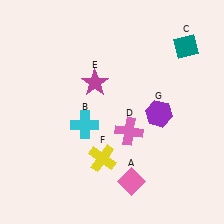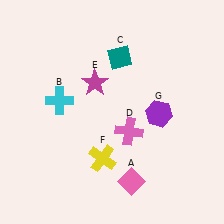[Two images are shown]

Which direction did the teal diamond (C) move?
The teal diamond (C) moved left.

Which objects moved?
The objects that moved are: the cyan cross (B), the teal diamond (C).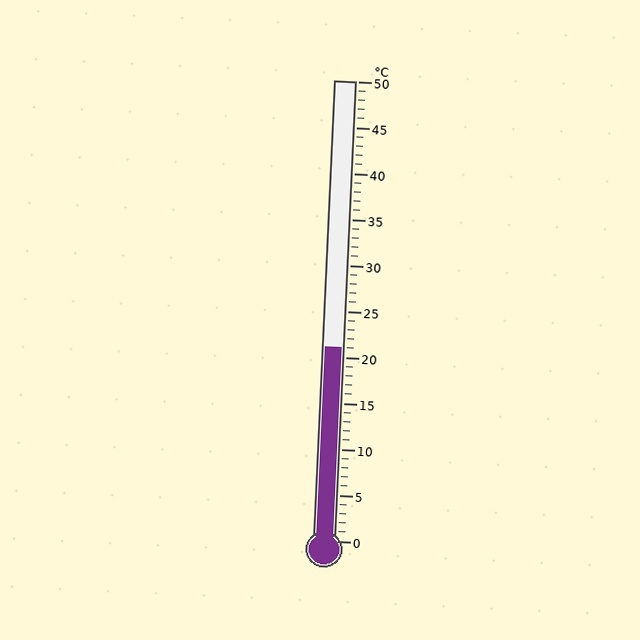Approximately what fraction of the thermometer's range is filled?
The thermometer is filled to approximately 40% of its range.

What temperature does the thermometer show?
The thermometer shows approximately 21°C.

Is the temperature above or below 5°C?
The temperature is above 5°C.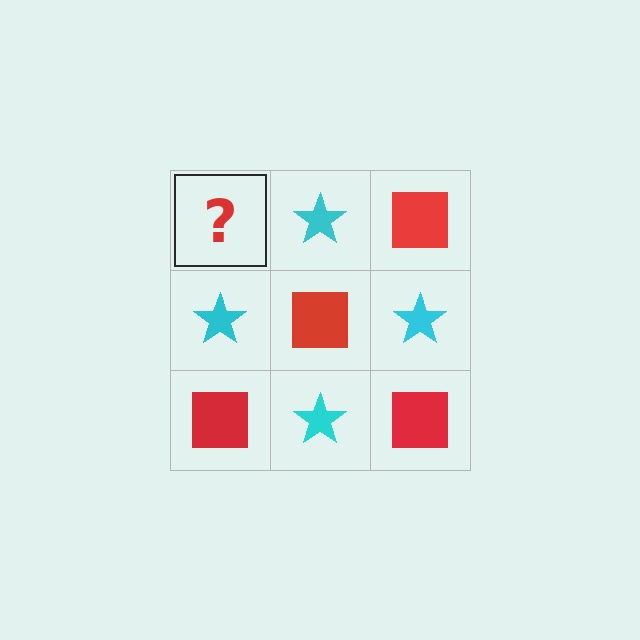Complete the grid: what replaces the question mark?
The question mark should be replaced with a red square.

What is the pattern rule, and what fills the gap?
The rule is that it alternates red square and cyan star in a checkerboard pattern. The gap should be filled with a red square.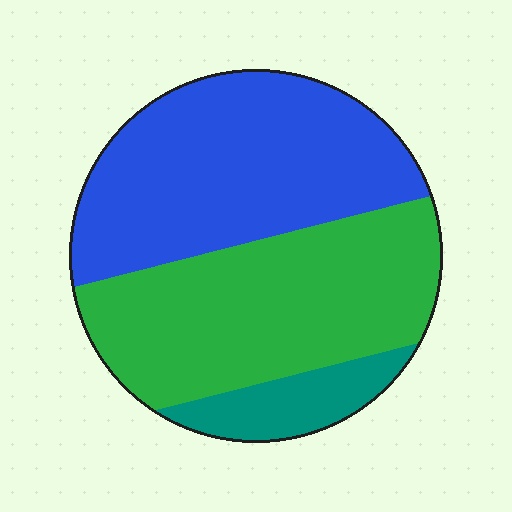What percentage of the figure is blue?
Blue covers about 45% of the figure.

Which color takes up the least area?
Teal, at roughly 10%.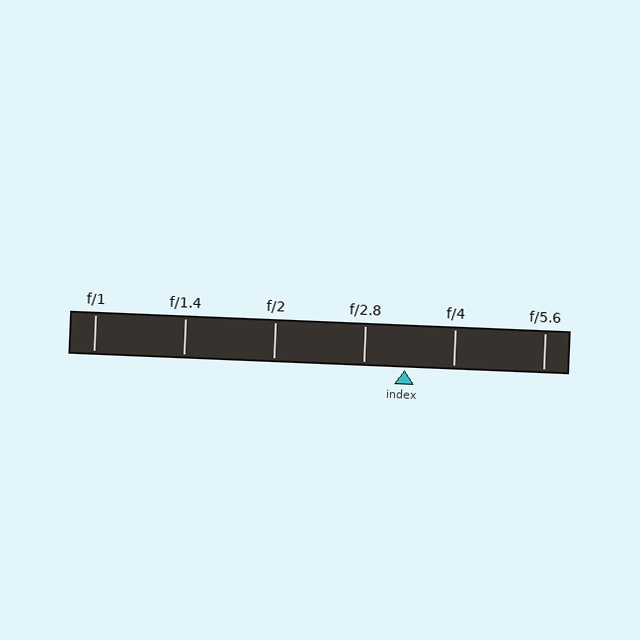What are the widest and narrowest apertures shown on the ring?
The widest aperture shown is f/1 and the narrowest is f/5.6.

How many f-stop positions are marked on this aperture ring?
There are 6 f-stop positions marked.